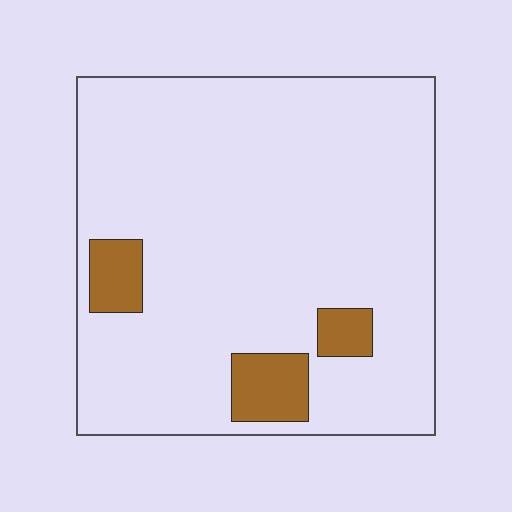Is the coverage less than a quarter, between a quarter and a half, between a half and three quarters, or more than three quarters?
Less than a quarter.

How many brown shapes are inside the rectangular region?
3.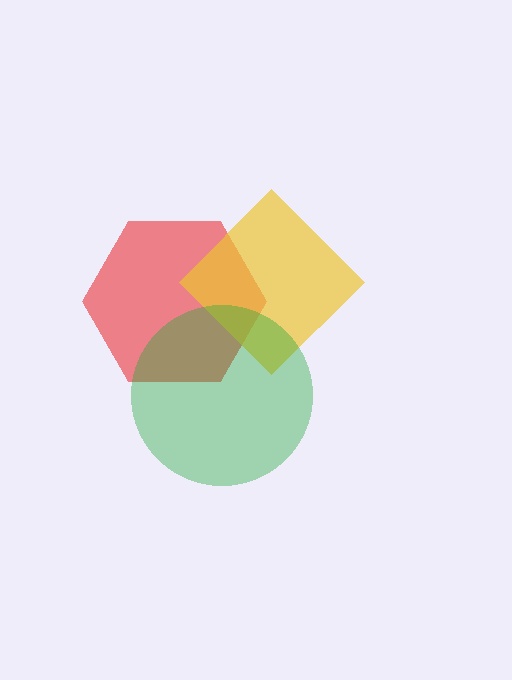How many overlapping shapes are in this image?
There are 3 overlapping shapes in the image.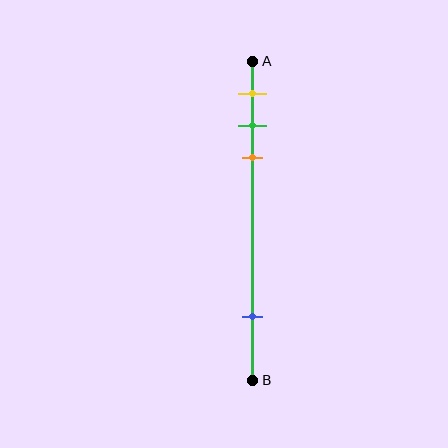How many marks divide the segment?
There are 4 marks dividing the segment.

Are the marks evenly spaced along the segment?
No, the marks are not evenly spaced.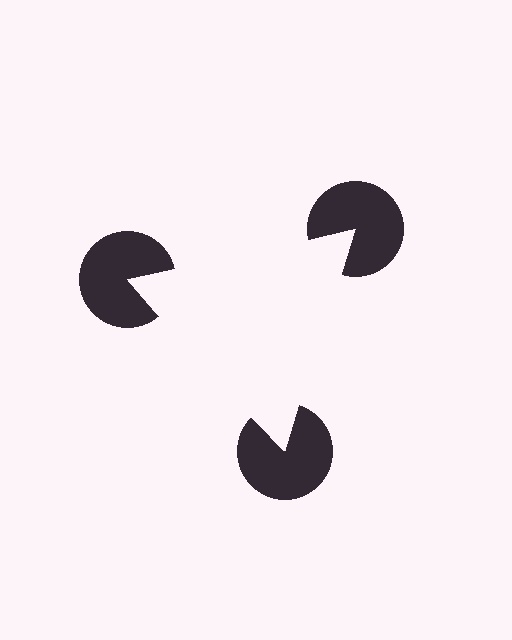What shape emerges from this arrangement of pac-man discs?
An illusory triangle — its edges are inferred from the aligned wedge cuts in the pac-man discs, not physically drawn.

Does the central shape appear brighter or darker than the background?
It typically appears slightly brighter than the background, even though no actual brightness change is drawn.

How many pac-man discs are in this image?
There are 3 — one at each vertex of the illusory triangle.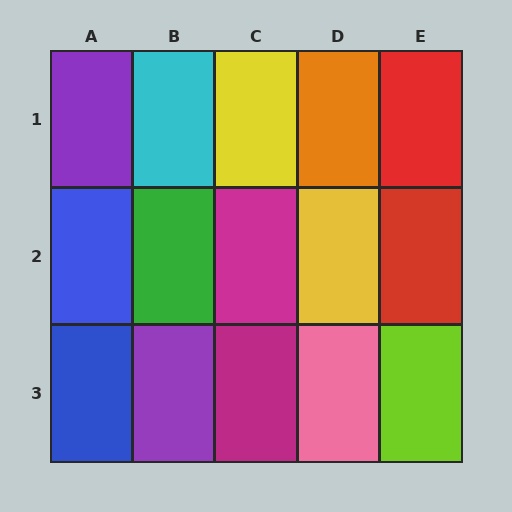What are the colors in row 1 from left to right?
Purple, cyan, yellow, orange, red.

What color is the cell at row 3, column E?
Lime.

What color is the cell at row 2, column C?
Magenta.